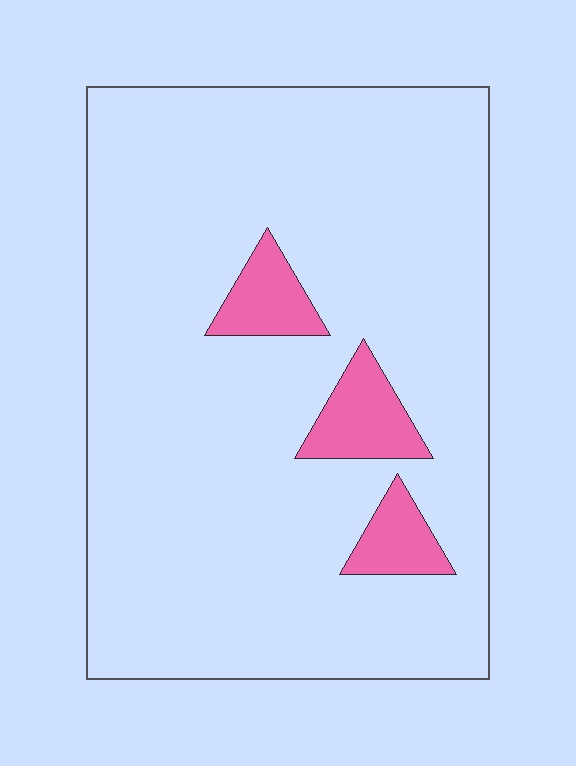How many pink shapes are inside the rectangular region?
3.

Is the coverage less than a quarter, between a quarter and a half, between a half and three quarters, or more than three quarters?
Less than a quarter.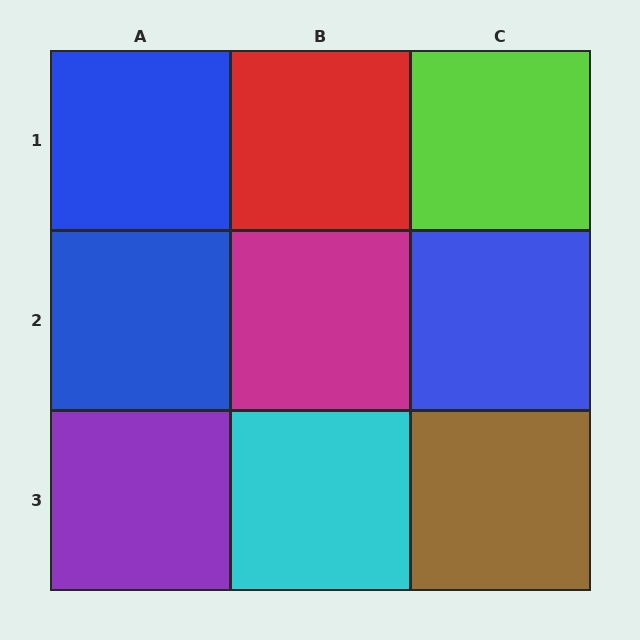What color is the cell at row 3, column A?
Purple.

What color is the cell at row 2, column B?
Magenta.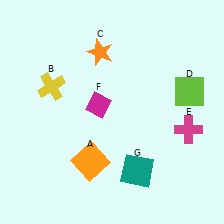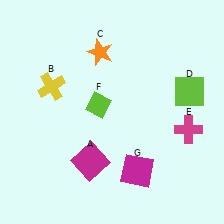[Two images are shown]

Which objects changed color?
A changed from orange to magenta. F changed from magenta to lime. G changed from teal to magenta.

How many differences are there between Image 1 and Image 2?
There are 3 differences between the two images.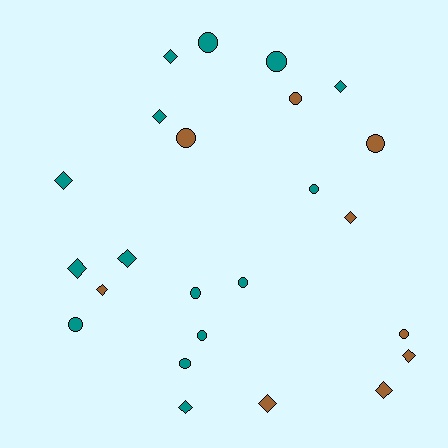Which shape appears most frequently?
Circle, with 12 objects.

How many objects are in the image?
There are 24 objects.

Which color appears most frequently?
Teal, with 15 objects.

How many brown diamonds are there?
There are 5 brown diamonds.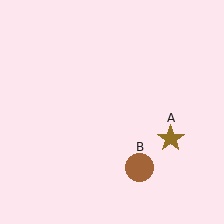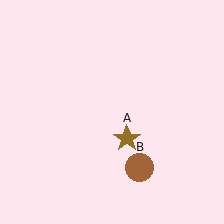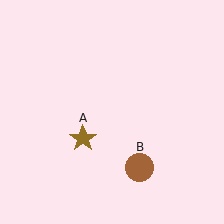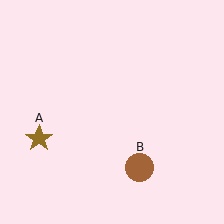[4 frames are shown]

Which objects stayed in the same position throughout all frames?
Brown circle (object B) remained stationary.